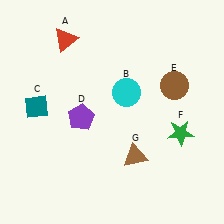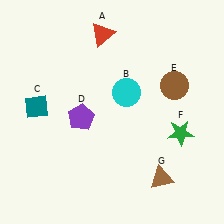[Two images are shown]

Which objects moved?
The objects that moved are: the red triangle (A), the brown triangle (G).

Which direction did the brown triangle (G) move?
The brown triangle (G) moved right.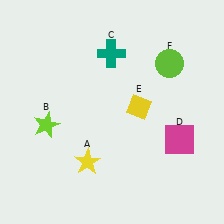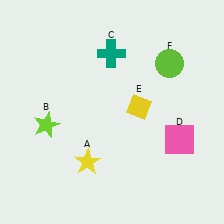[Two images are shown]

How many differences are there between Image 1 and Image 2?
There is 1 difference between the two images.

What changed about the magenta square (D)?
In Image 1, D is magenta. In Image 2, it changed to pink.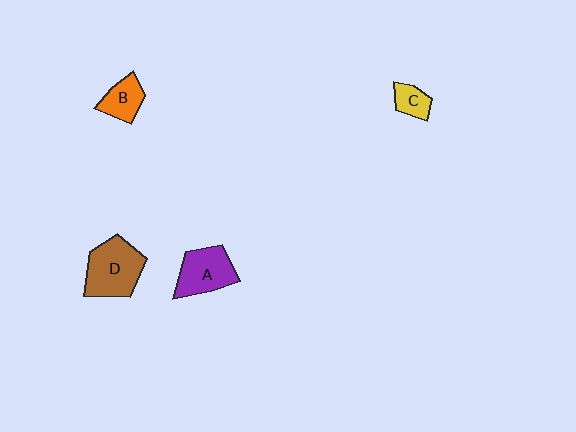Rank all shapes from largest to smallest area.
From largest to smallest: D (brown), A (purple), B (orange), C (yellow).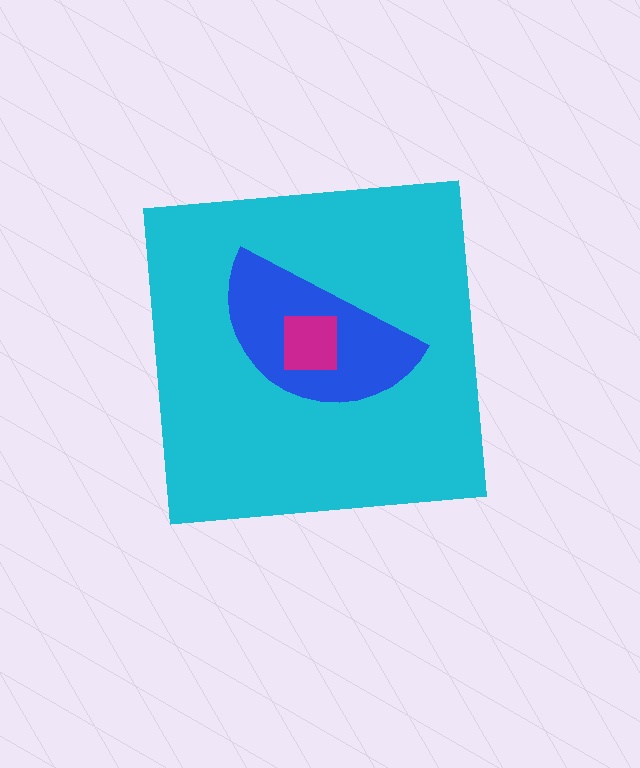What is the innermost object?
The magenta square.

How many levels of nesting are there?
3.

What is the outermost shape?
The cyan square.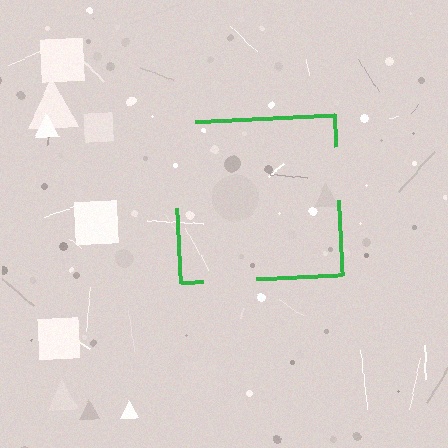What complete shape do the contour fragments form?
The contour fragments form a square.